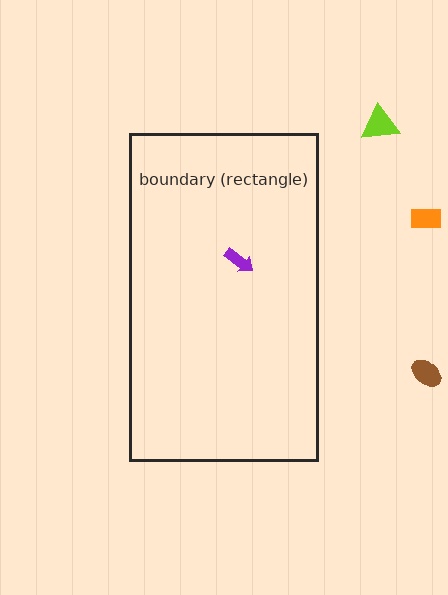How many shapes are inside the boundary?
1 inside, 3 outside.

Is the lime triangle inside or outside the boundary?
Outside.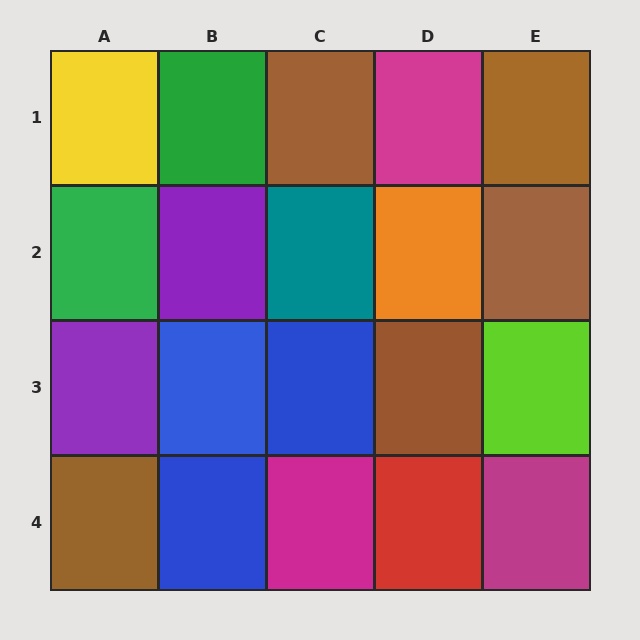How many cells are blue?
3 cells are blue.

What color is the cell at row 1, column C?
Brown.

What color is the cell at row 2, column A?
Green.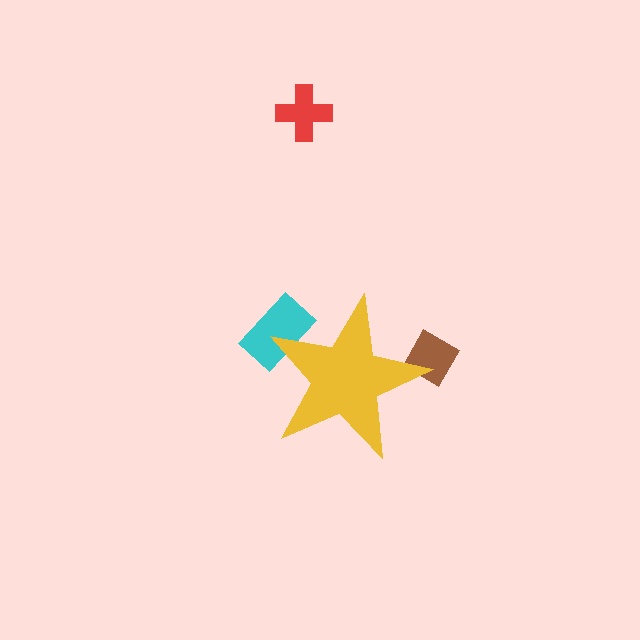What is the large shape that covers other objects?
A yellow star.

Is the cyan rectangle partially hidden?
Yes, the cyan rectangle is partially hidden behind the yellow star.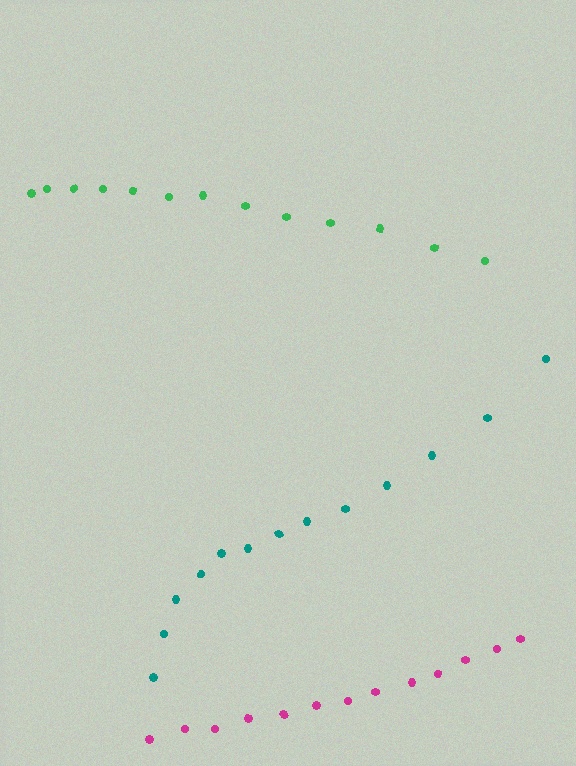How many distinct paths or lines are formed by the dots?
There are 3 distinct paths.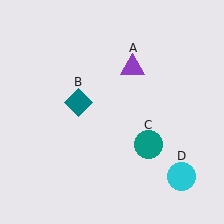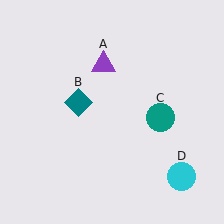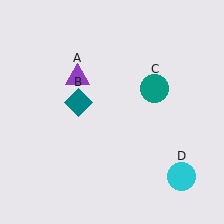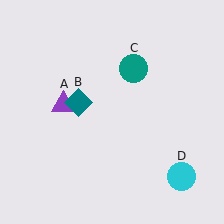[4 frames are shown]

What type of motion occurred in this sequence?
The purple triangle (object A), teal circle (object C) rotated counterclockwise around the center of the scene.